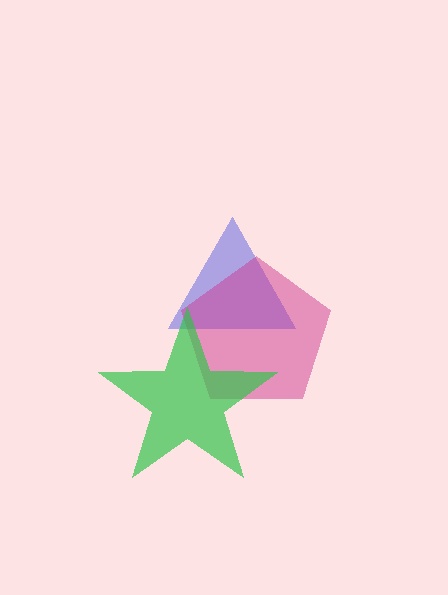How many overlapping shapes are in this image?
There are 3 overlapping shapes in the image.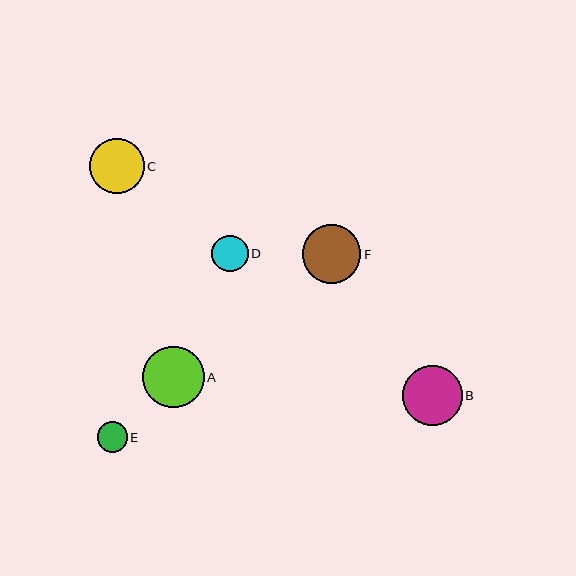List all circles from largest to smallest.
From largest to smallest: A, B, F, C, D, E.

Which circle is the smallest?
Circle E is the smallest with a size of approximately 30 pixels.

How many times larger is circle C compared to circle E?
Circle C is approximately 1.8 times the size of circle E.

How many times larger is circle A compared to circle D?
Circle A is approximately 1.7 times the size of circle D.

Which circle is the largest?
Circle A is the largest with a size of approximately 62 pixels.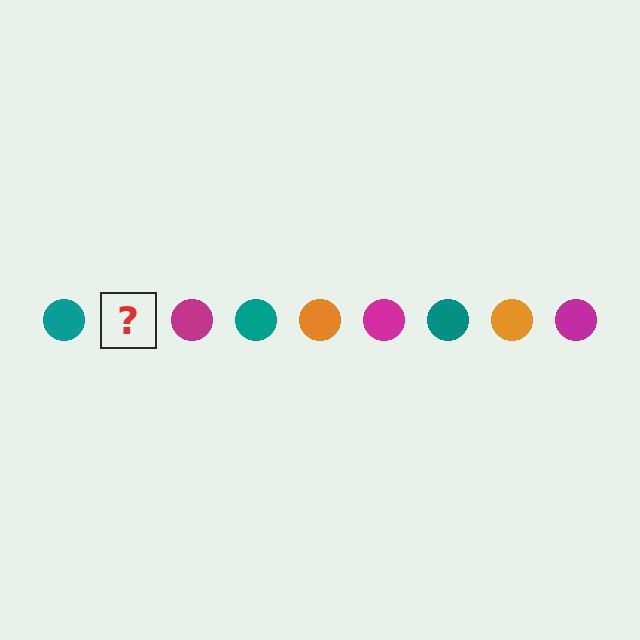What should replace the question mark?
The question mark should be replaced with an orange circle.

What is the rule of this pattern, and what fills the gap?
The rule is that the pattern cycles through teal, orange, magenta circles. The gap should be filled with an orange circle.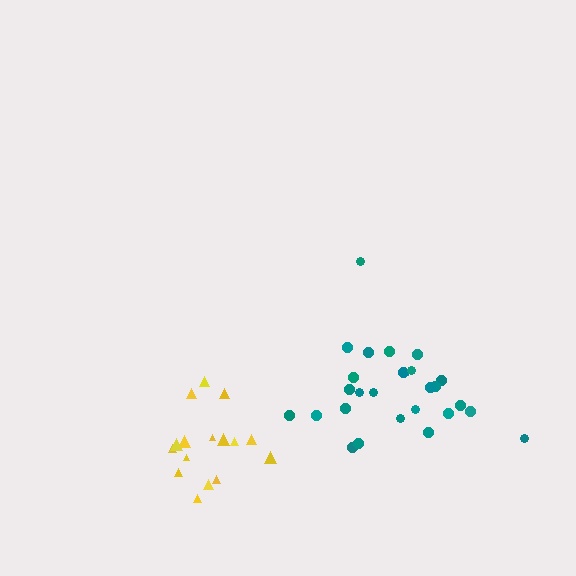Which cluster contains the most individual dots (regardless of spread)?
Teal (27).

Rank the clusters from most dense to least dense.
yellow, teal.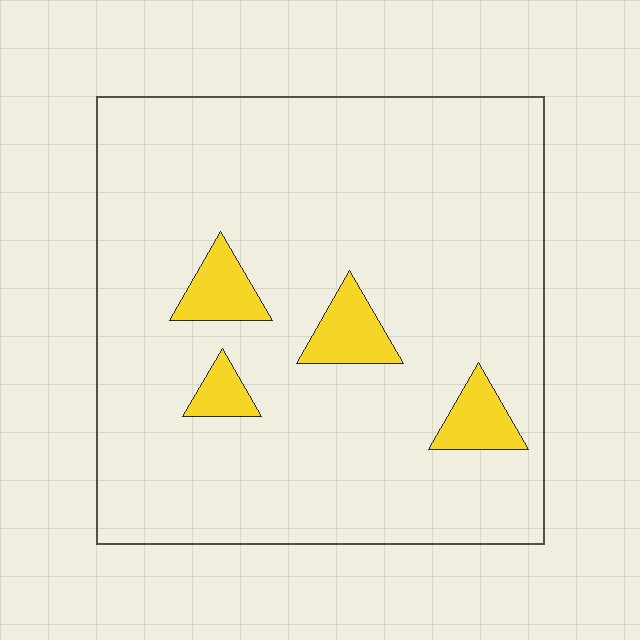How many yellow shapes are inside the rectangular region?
4.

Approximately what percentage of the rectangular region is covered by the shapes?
Approximately 10%.